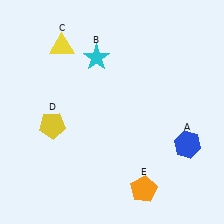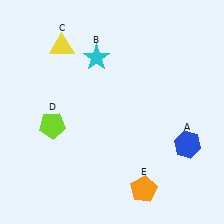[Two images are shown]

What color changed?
The pentagon (D) changed from yellow in Image 1 to lime in Image 2.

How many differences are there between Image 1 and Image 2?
There is 1 difference between the two images.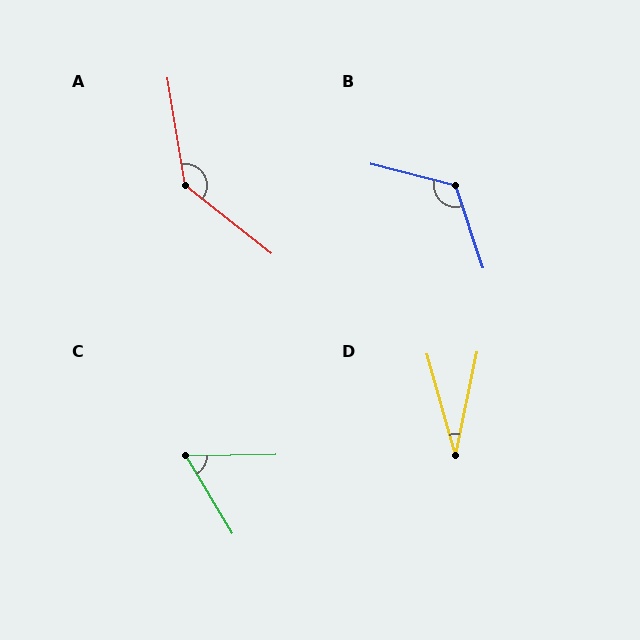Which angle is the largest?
A, at approximately 138 degrees.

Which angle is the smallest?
D, at approximately 28 degrees.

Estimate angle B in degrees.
Approximately 123 degrees.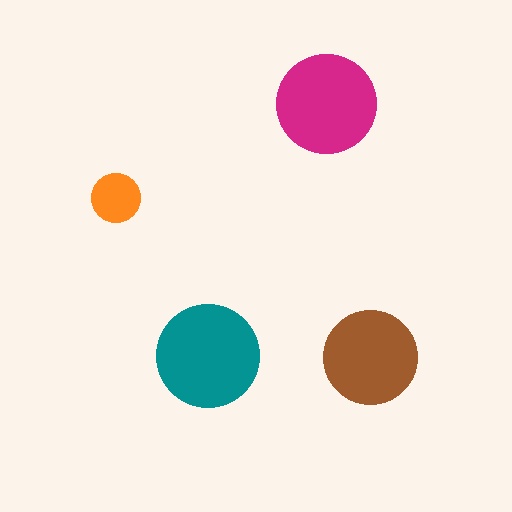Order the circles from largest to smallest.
the teal one, the magenta one, the brown one, the orange one.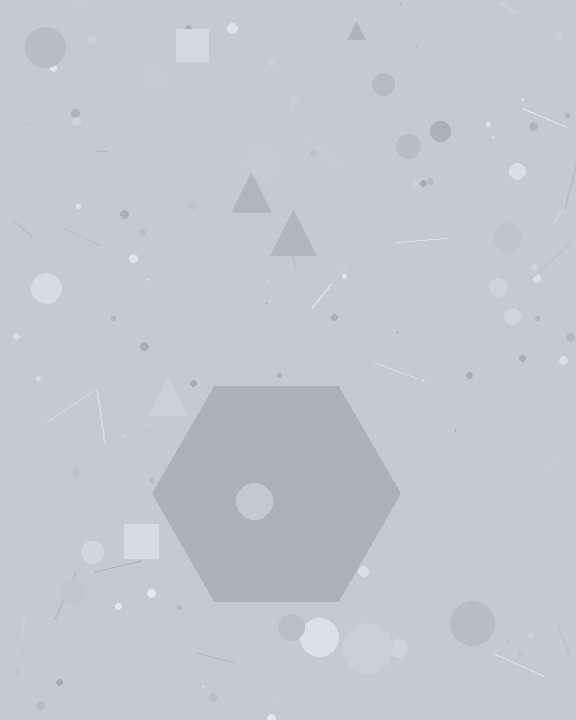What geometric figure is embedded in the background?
A hexagon is embedded in the background.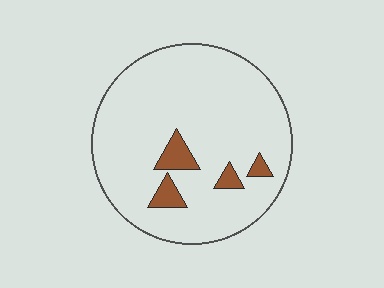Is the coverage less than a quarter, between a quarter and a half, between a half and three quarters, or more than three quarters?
Less than a quarter.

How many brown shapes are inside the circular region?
4.